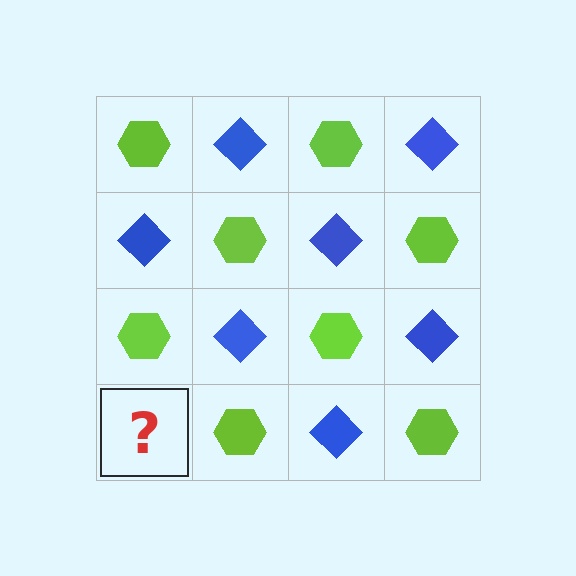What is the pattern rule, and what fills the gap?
The rule is that it alternates lime hexagon and blue diamond in a checkerboard pattern. The gap should be filled with a blue diamond.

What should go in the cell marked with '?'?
The missing cell should contain a blue diamond.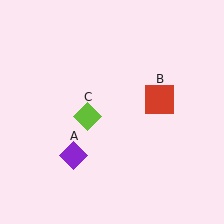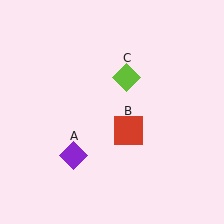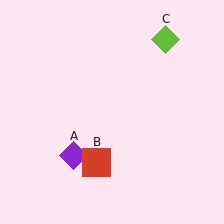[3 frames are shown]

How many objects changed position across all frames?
2 objects changed position: red square (object B), lime diamond (object C).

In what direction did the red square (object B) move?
The red square (object B) moved down and to the left.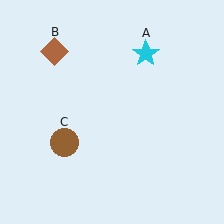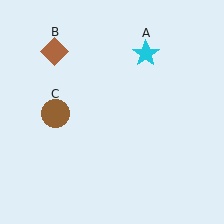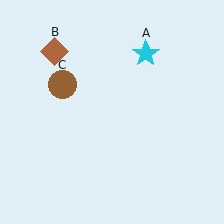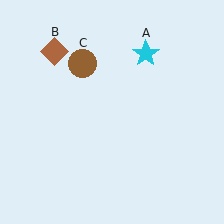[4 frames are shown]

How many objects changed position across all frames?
1 object changed position: brown circle (object C).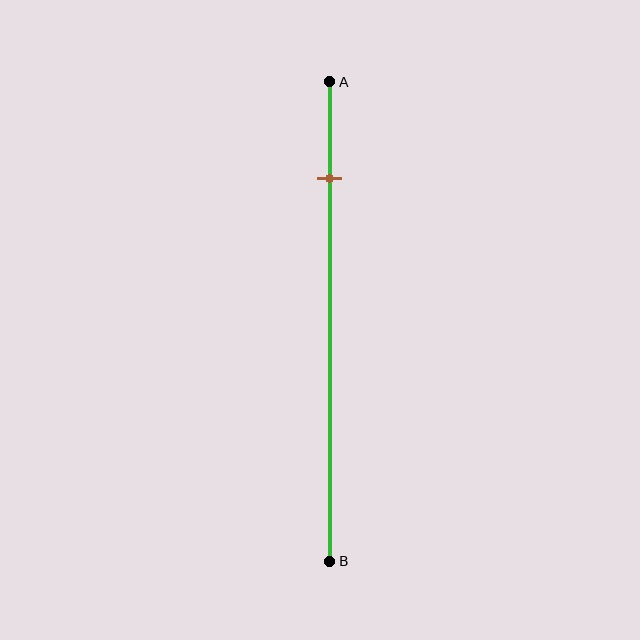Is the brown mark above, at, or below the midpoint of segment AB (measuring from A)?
The brown mark is above the midpoint of segment AB.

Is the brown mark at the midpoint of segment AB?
No, the mark is at about 20% from A, not at the 50% midpoint.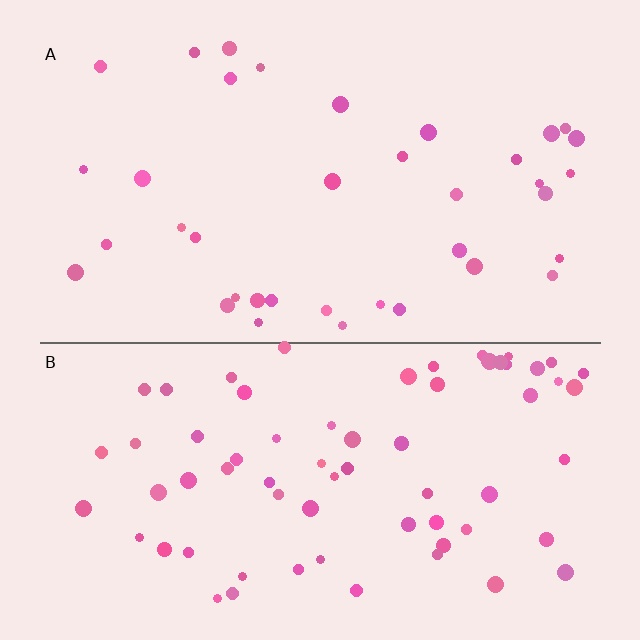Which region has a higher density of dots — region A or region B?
B (the bottom).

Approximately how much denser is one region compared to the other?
Approximately 1.9× — region B over region A.